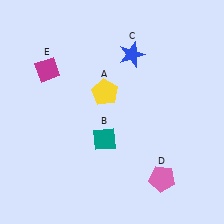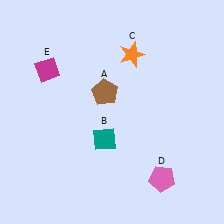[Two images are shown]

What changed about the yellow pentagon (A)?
In Image 1, A is yellow. In Image 2, it changed to brown.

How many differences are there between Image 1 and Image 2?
There are 2 differences between the two images.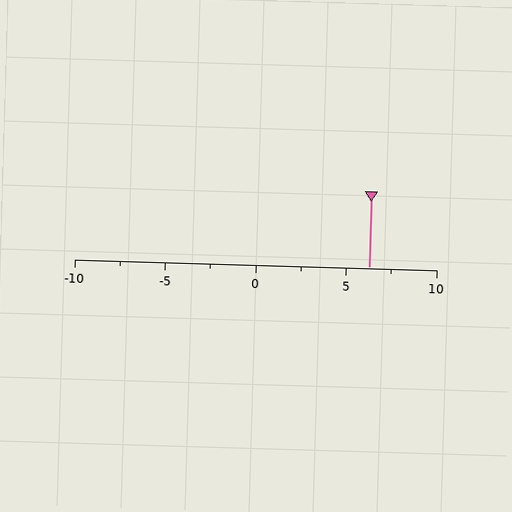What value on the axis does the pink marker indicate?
The marker indicates approximately 6.2.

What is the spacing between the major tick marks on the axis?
The major ticks are spaced 5 apart.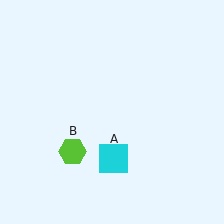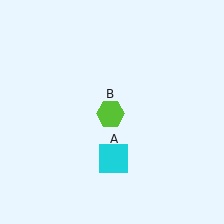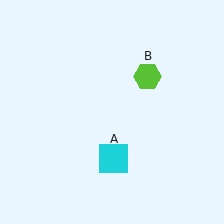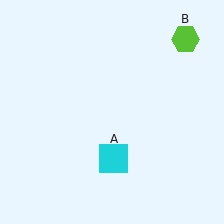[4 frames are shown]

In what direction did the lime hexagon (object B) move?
The lime hexagon (object B) moved up and to the right.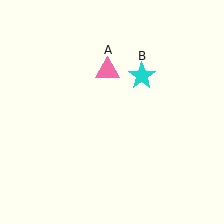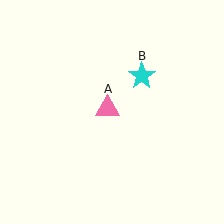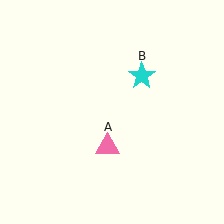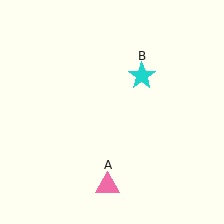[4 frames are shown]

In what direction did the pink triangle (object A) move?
The pink triangle (object A) moved down.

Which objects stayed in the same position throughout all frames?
Cyan star (object B) remained stationary.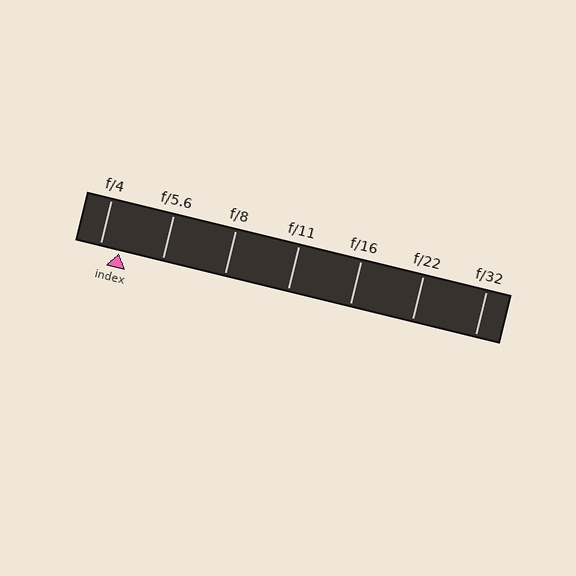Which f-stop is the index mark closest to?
The index mark is closest to f/4.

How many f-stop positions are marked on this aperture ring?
There are 7 f-stop positions marked.